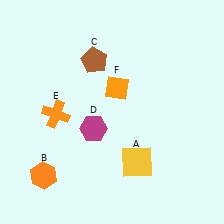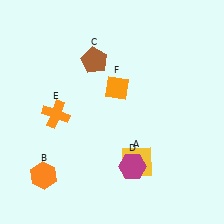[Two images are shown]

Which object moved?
The magenta hexagon (D) moved right.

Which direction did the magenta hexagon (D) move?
The magenta hexagon (D) moved right.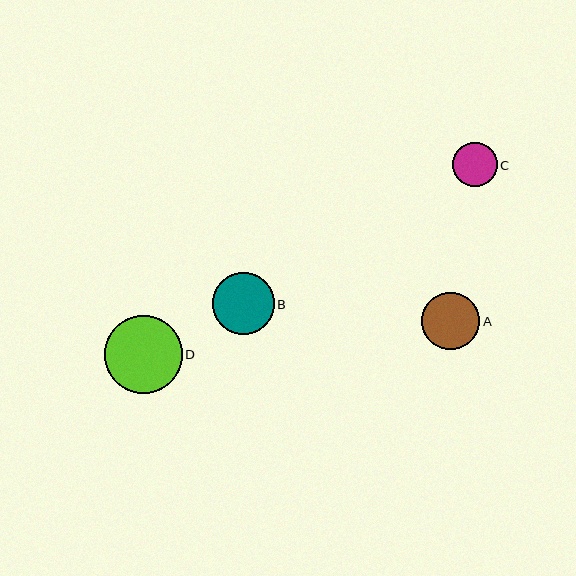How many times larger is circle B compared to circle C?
Circle B is approximately 1.4 times the size of circle C.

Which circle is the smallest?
Circle C is the smallest with a size of approximately 45 pixels.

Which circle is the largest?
Circle D is the largest with a size of approximately 78 pixels.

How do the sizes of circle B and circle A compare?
Circle B and circle A are approximately the same size.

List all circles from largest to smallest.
From largest to smallest: D, B, A, C.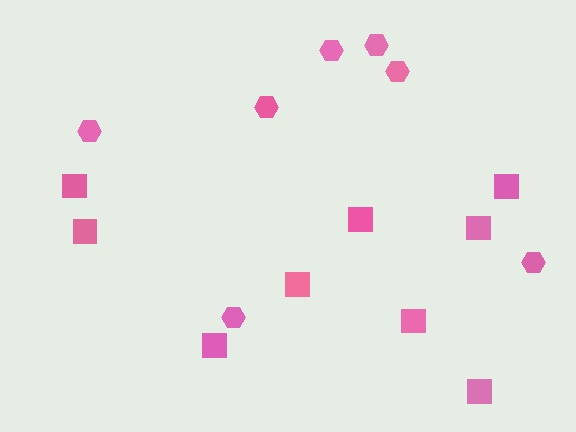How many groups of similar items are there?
There are 2 groups: one group of hexagons (7) and one group of squares (9).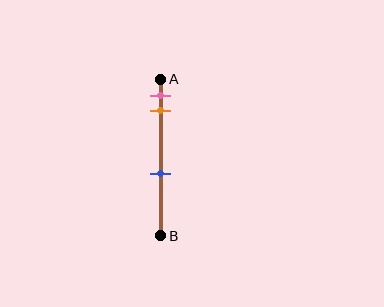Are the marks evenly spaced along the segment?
No, the marks are not evenly spaced.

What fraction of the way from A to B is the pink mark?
The pink mark is approximately 10% (0.1) of the way from A to B.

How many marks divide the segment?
There are 3 marks dividing the segment.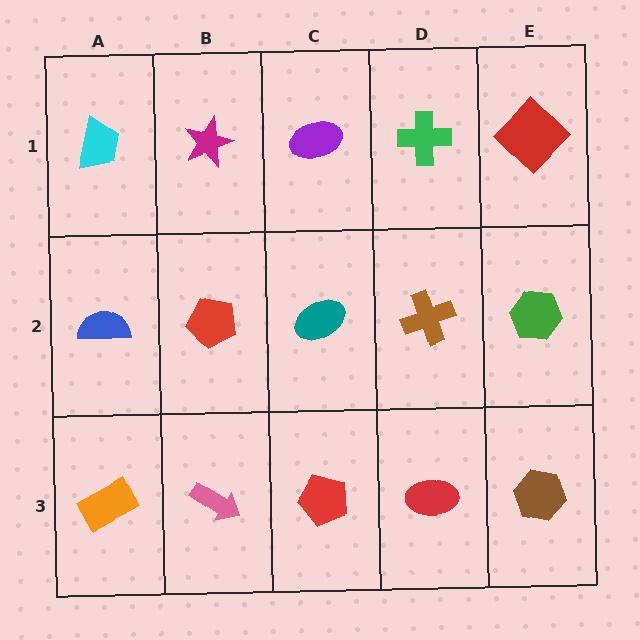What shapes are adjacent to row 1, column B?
A red pentagon (row 2, column B), a cyan trapezoid (row 1, column A), a purple ellipse (row 1, column C).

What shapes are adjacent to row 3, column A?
A blue semicircle (row 2, column A), a pink arrow (row 3, column B).